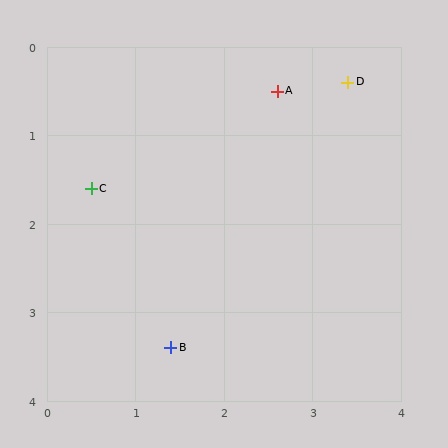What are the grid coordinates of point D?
Point D is at approximately (3.4, 0.4).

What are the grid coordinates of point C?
Point C is at approximately (0.5, 1.6).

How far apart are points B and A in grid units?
Points B and A are about 3.1 grid units apart.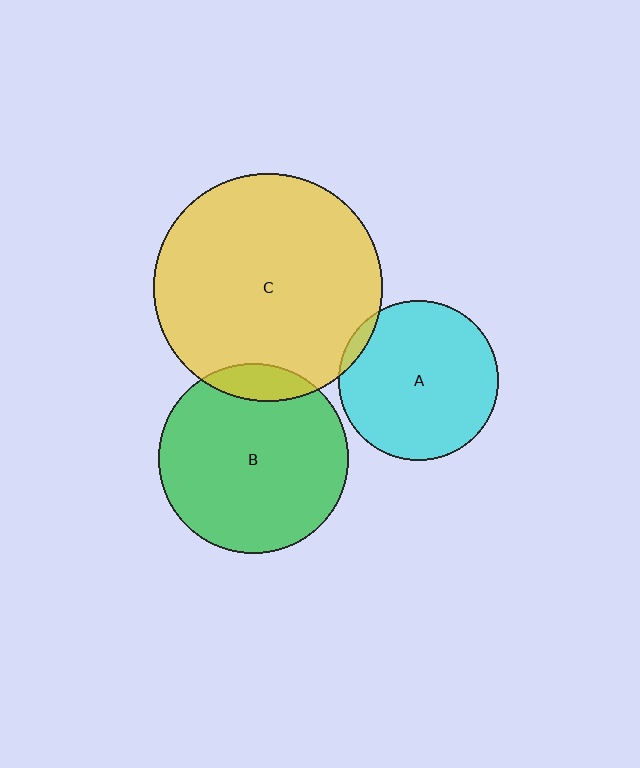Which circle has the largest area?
Circle C (yellow).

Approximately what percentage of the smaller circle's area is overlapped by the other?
Approximately 10%.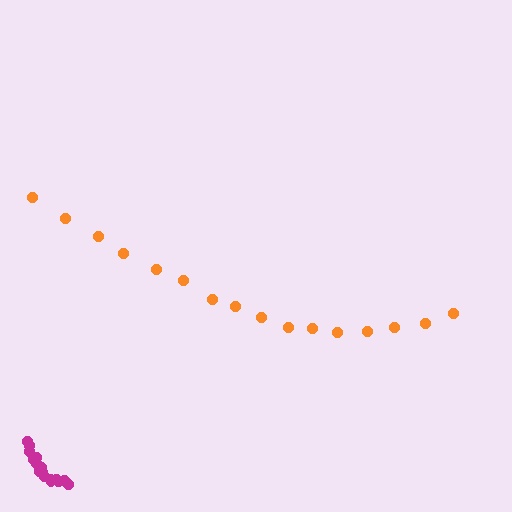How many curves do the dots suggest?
There are 2 distinct paths.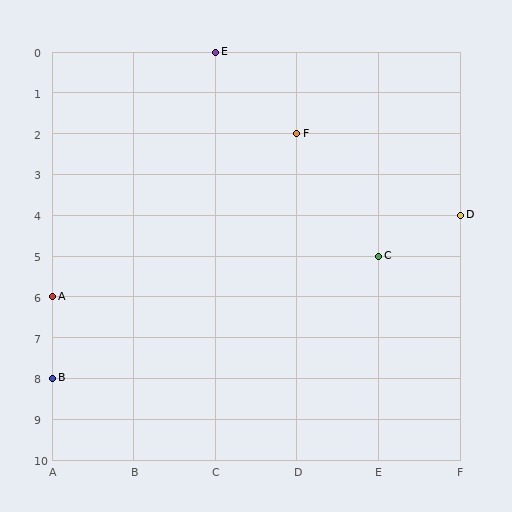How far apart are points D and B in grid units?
Points D and B are 5 columns and 4 rows apart (about 6.4 grid units diagonally).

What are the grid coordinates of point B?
Point B is at grid coordinates (A, 8).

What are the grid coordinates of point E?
Point E is at grid coordinates (C, 0).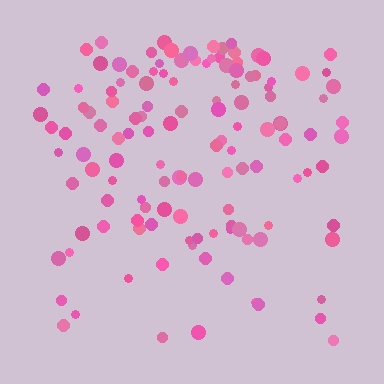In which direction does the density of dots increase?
From bottom to top, with the top side densest.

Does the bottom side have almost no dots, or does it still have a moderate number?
Still a moderate number, just noticeably fewer than the top.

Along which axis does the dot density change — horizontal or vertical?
Vertical.